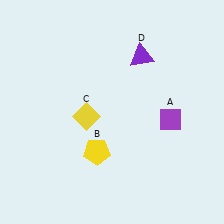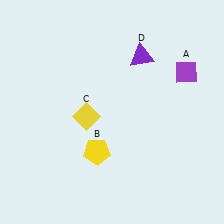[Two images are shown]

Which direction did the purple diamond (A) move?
The purple diamond (A) moved up.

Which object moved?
The purple diamond (A) moved up.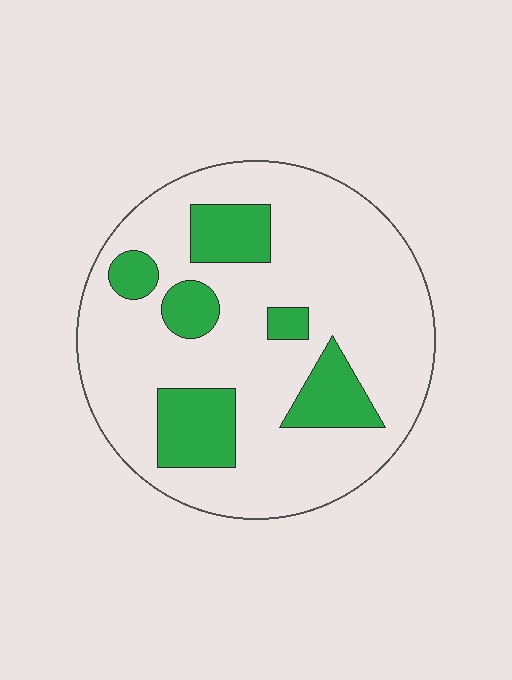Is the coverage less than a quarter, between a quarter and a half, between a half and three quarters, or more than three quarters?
Less than a quarter.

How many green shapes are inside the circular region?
6.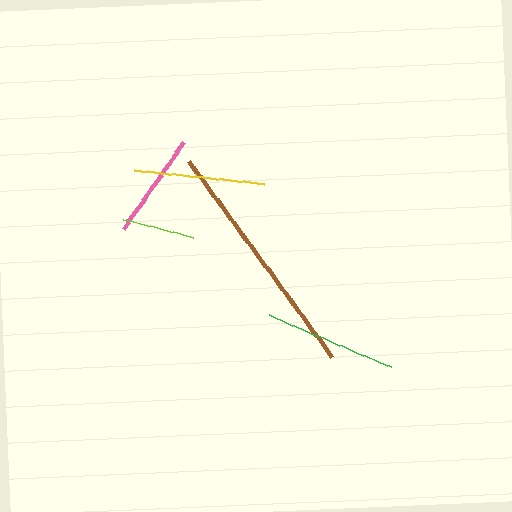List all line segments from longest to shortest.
From longest to shortest: brown, green, yellow, pink, lime.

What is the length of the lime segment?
The lime segment is approximately 72 pixels long.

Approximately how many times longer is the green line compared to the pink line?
The green line is approximately 1.2 times the length of the pink line.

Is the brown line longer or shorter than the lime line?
The brown line is longer than the lime line.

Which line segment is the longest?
The brown line is the longest at approximately 242 pixels.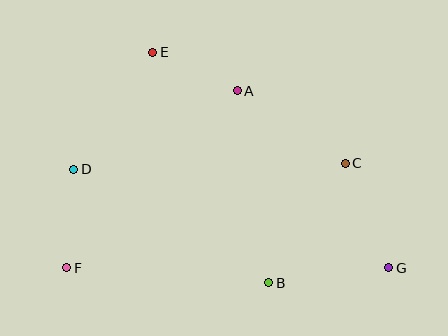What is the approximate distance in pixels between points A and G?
The distance between A and G is approximately 233 pixels.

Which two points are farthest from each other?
Points D and G are farthest from each other.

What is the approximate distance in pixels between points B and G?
The distance between B and G is approximately 121 pixels.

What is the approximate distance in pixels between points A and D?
The distance between A and D is approximately 181 pixels.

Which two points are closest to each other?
Points A and E are closest to each other.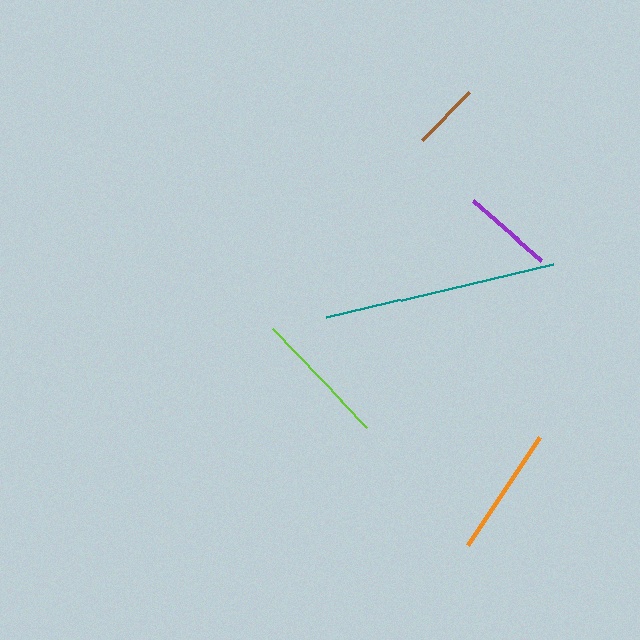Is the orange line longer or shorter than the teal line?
The teal line is longer than the orange line.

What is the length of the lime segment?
The lime segment is approximately 137 pixels long.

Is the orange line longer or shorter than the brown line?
The orange line is longer than the brown line.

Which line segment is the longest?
The teal line is the longest at approximately 233 pixels.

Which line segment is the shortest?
The brown line is the shortest at approximately 67 pixels.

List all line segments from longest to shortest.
From longest to shortest: teal, lime, orange, purple, brown.